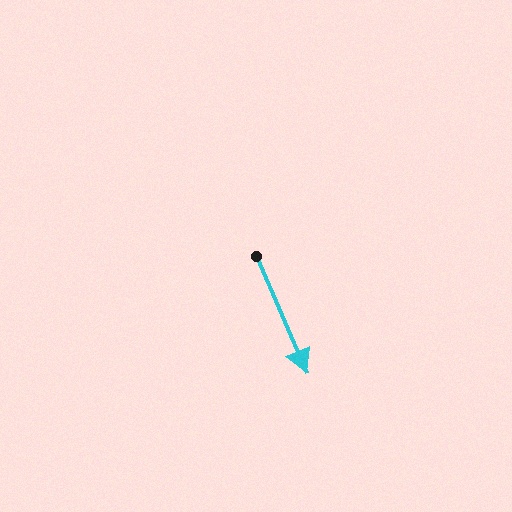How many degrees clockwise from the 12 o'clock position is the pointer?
Approximately 157 degrees.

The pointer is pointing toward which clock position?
Roughly 5 o'clock.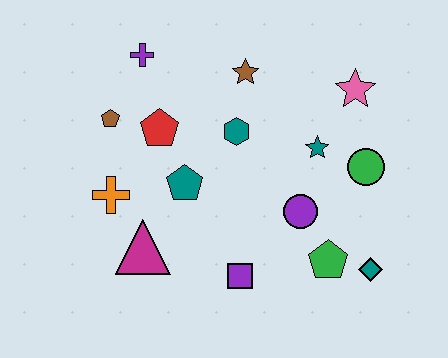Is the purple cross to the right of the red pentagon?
No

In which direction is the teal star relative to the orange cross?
The teal star is to the right of the orange cross.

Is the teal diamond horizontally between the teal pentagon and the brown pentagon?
No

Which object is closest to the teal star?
The green circle is closest to the teal star.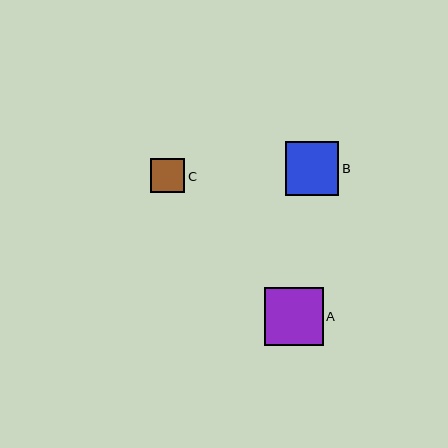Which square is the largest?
Square A is the largest with a size of approximately 58 pixels.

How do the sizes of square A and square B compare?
Square A and square B are approximately the same size.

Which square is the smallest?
Square C is the smallest with a size of approximately 34 pixels.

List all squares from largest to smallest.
From largest to smallest: A, B, C.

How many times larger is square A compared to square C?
Square A is approximately 1.7 times the size of square C.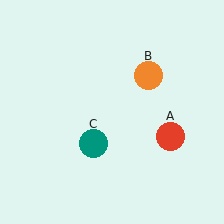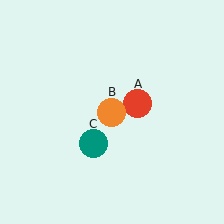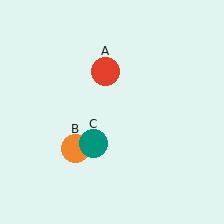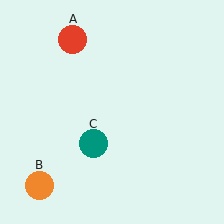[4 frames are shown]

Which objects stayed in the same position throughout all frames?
Teal circle (object C) remained stationary.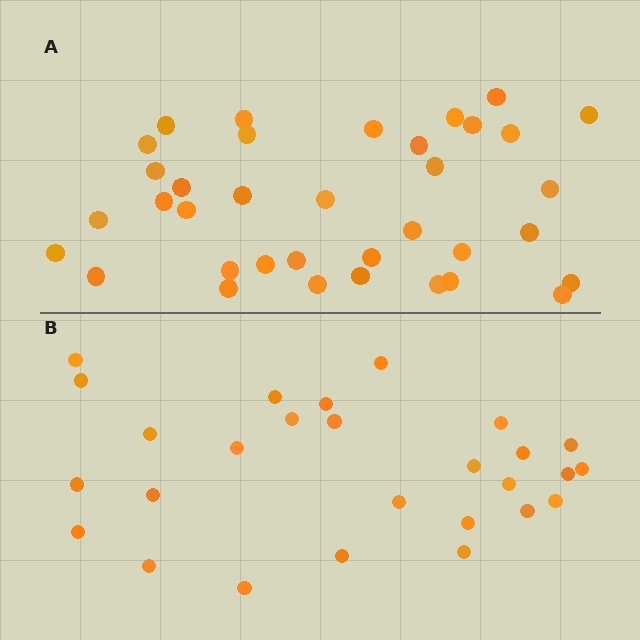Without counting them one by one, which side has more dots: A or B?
Region A (the top region) has more dots.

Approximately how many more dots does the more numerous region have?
Region A has roughly 8 or so more dots than region B.